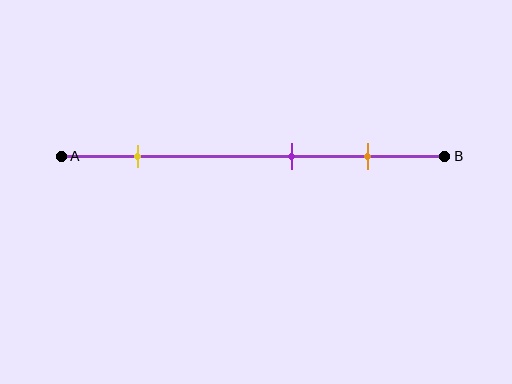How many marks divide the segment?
There are 3 marks dividing the segment.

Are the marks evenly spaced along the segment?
No, the marks are not evenly spaced.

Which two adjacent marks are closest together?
The purple and orange marks are the closest adjacent pair.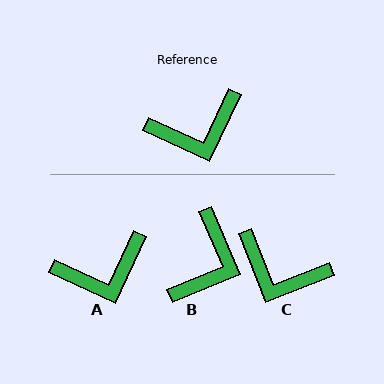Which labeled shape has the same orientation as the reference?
A.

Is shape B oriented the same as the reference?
No, it is off by about 48 degrees.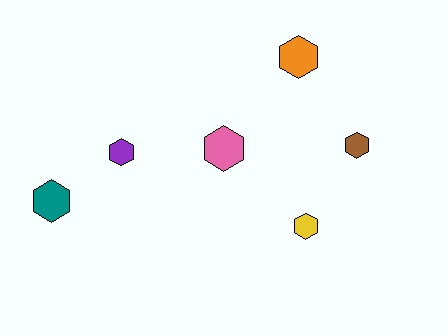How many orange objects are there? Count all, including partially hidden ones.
There is 1 orange object.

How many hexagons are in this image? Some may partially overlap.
There are 6 hexagons.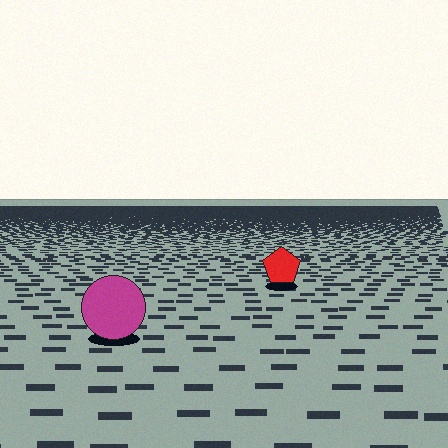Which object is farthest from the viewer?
The red pentagon is farthest from the viewer. It appears smaller and the ground texture around it is denser.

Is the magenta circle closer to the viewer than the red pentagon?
Yes. The magenta circle is closer — you can tell from the texture gradient: the ground texture is coarser near it.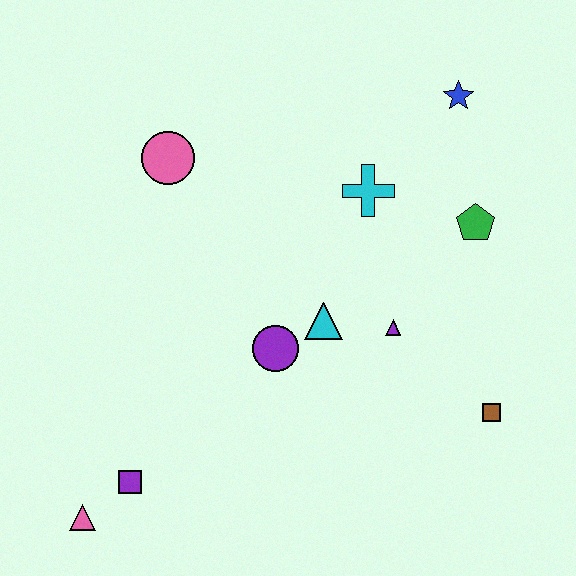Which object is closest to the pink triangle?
The purple square is closest to the pink triangle.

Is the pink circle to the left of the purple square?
No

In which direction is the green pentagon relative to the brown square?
The green pentagon is above the brown square.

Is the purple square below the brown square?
Yes